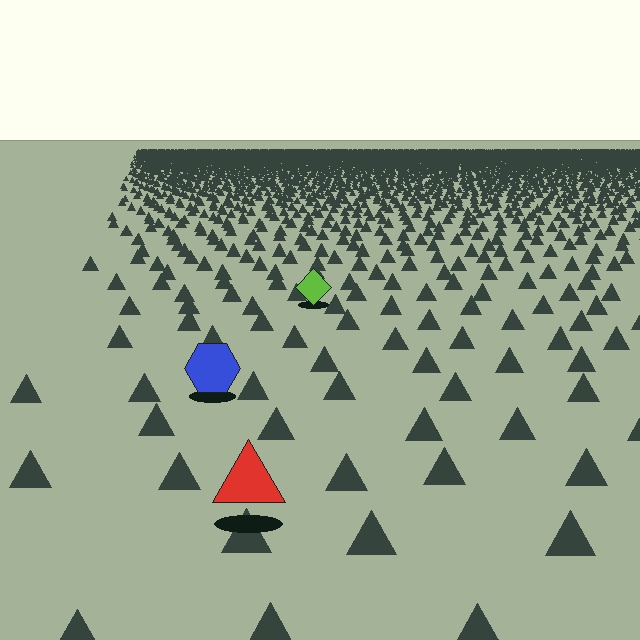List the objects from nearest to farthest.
From nearest to farthest: the red triangle, the blue hexagon, the lime diamond.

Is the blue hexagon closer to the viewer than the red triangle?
No. The red triangle is closer — you can tell from the texture gradient: the ground texture is coarser near it.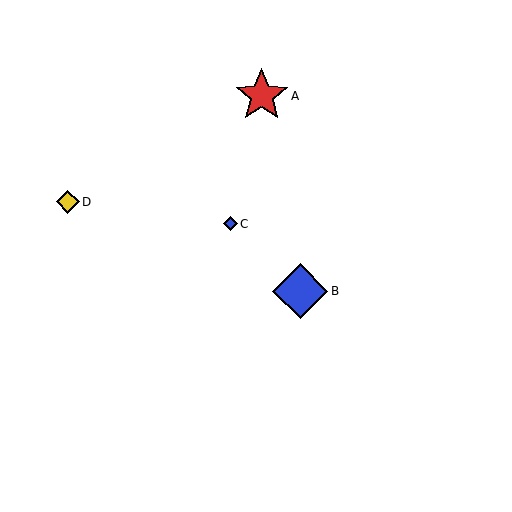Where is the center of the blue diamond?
The center of the blue diamond is at (230, 224).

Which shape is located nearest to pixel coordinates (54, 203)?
The yellow diamond (labeled D) at (68, 202) is nearest to that location.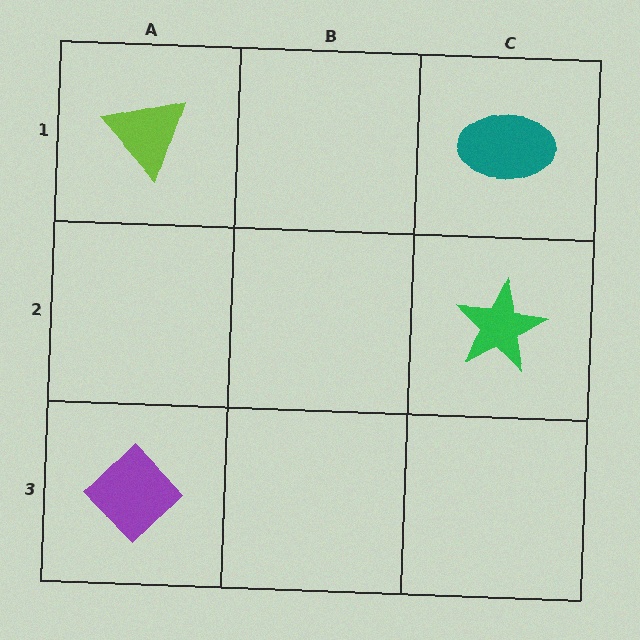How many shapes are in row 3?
1 shape.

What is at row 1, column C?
A teal ellipse.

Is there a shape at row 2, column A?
No, that cell is empty.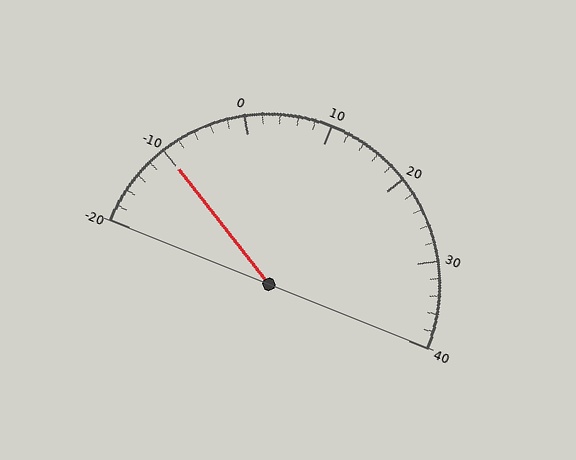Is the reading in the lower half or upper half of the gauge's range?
The reading is in the lower half of the range (-20 to 40).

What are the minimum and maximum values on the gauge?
The gauge ranges from -20 to 40.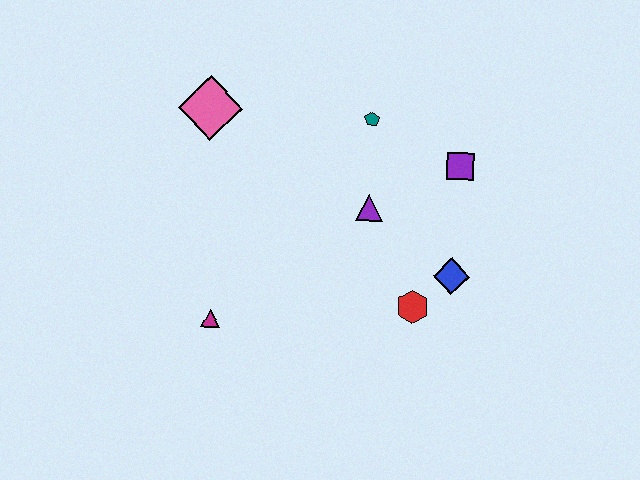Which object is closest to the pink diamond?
The teal pentagon is closest to the pink diamond.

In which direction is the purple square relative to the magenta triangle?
The purple square is to the right of the magenta triangle.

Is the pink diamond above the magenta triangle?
Yes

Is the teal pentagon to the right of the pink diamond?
Yes